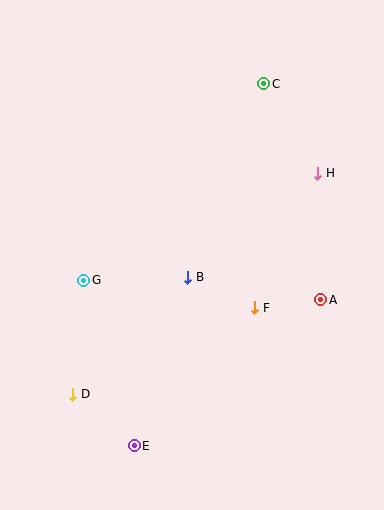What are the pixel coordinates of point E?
Point E is at (134, 446).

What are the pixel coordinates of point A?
Point A is at (321, 300).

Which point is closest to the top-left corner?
Point C is closest to the top-left corner.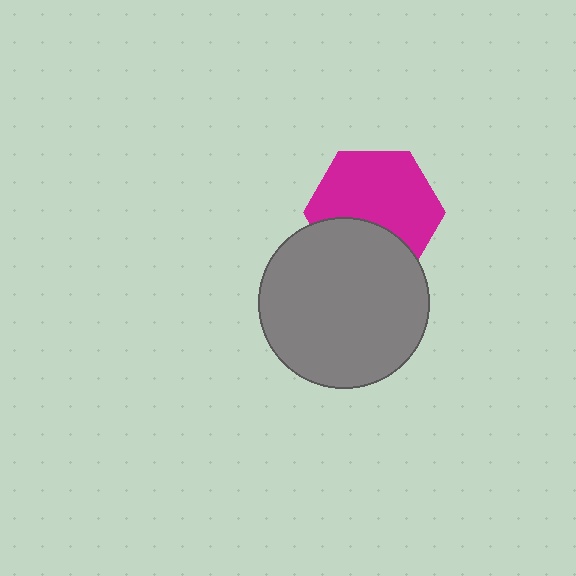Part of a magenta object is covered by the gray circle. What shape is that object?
It is a hexagon.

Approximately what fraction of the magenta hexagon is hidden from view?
Roughly 34% of the magenta hexagon is hidden behind the gray circle.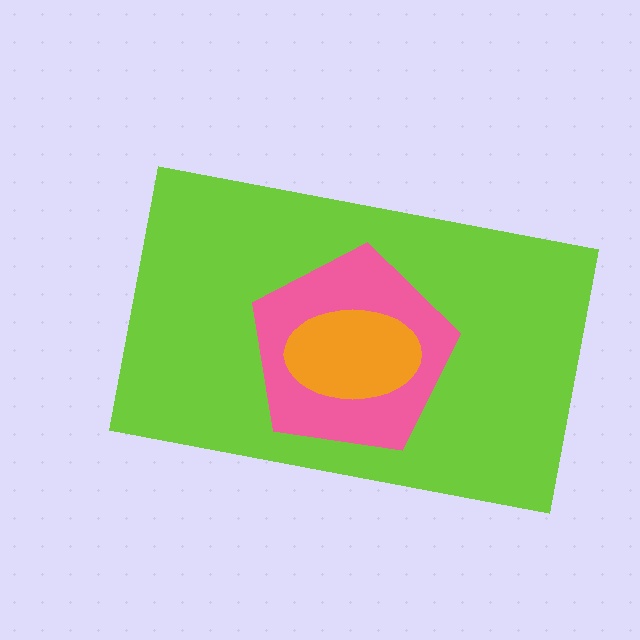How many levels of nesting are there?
3.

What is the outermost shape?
The lime rectangle.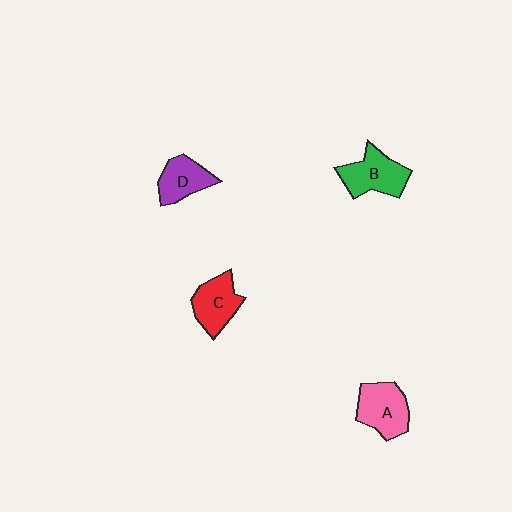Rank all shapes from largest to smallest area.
From largest to smallest: B (green), A (pink), C (red), D (purple).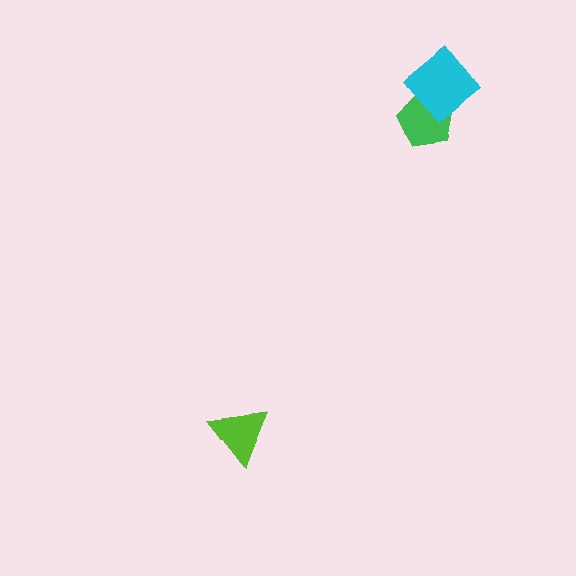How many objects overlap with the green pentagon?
1 object overlaps with the green pentagon.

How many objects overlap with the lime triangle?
0 objects overlap with the lime triangle.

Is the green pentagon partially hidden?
Yes, it is partially covered by another shape.